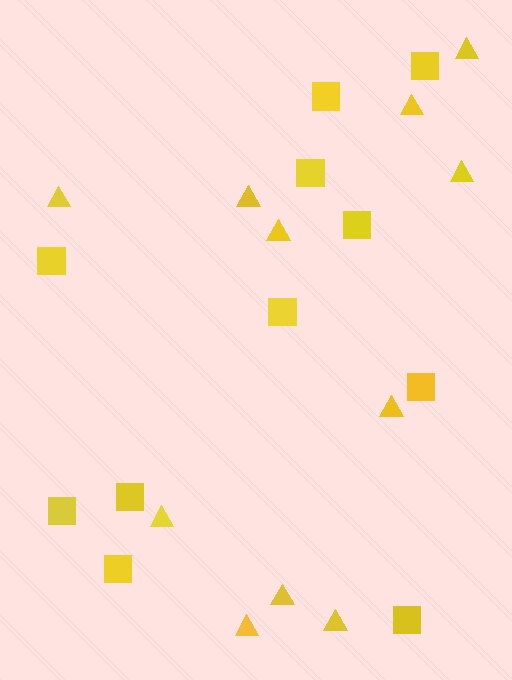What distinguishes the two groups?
There are 2 groups: one group of squares (11) and one group of triangles (11).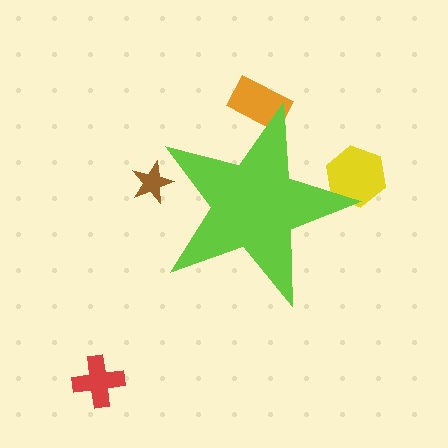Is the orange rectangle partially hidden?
Yes, the orange rectangle is partially hidden behind the lime star.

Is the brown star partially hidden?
Yes, the brown star is partially hidden behind the lime star.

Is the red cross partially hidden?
No, the red cross is fully visible.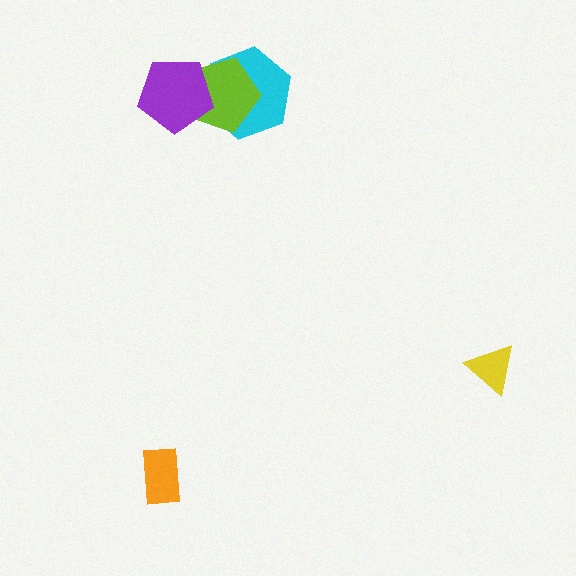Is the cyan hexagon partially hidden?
Yes, it is partially covered by another shape.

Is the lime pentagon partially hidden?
Yes, it is partially covered by another shape.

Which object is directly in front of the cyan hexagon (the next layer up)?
The lime pentagon is directly in front of the cyan hexagon.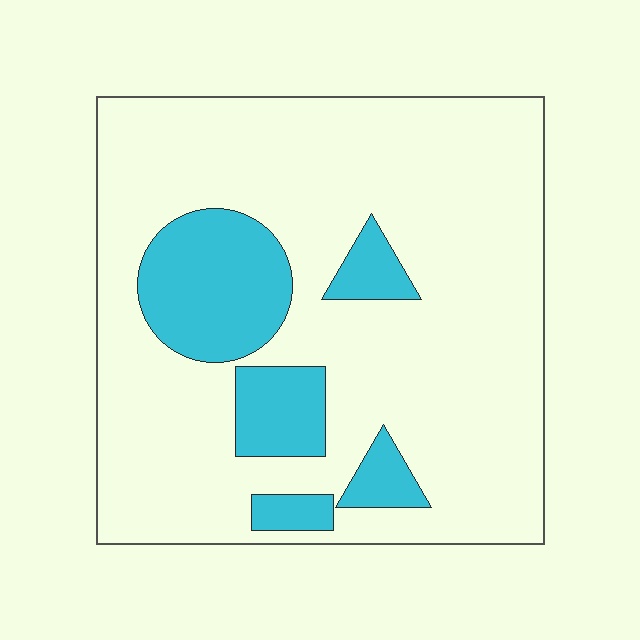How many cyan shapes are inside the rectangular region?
5.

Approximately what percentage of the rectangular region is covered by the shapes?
Approximately 20%.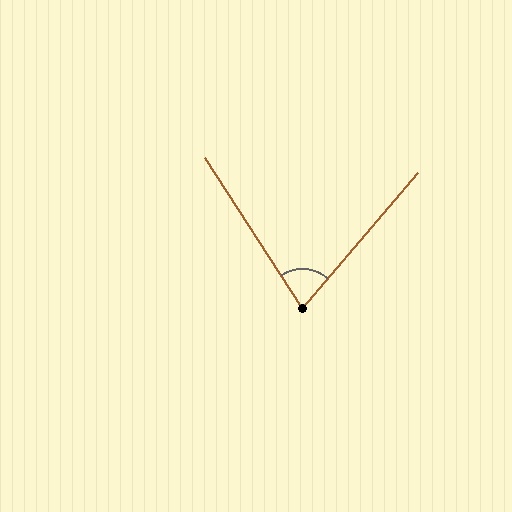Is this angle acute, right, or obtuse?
It is acute.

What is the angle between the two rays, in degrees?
Approximately 73 degrees.